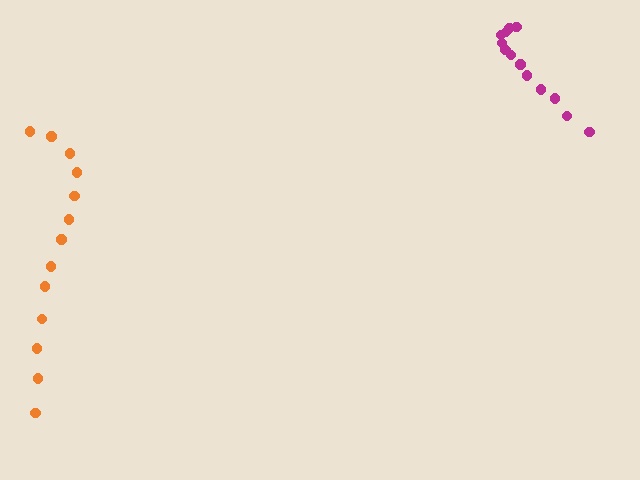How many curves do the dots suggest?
There are 2 distinct paths.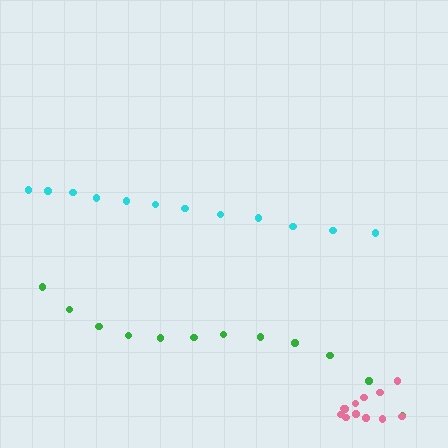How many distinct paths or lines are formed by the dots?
There are 3 distinct paths.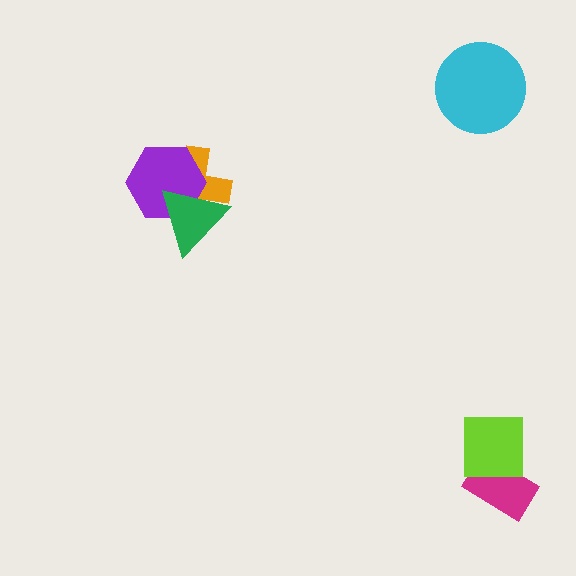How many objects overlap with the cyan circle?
0 objects overlap with the cyan circle.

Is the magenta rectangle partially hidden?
Yes, it is partially covered by another shape.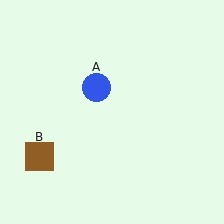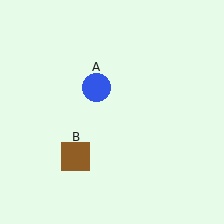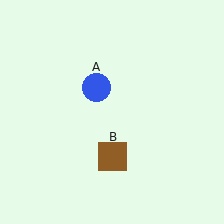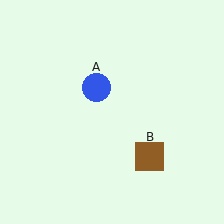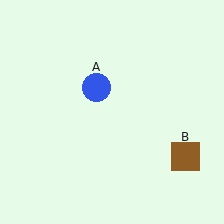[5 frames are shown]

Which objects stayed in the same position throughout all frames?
Blue circle (object A) remained stationary.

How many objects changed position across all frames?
1 object changed position: brown square (object B).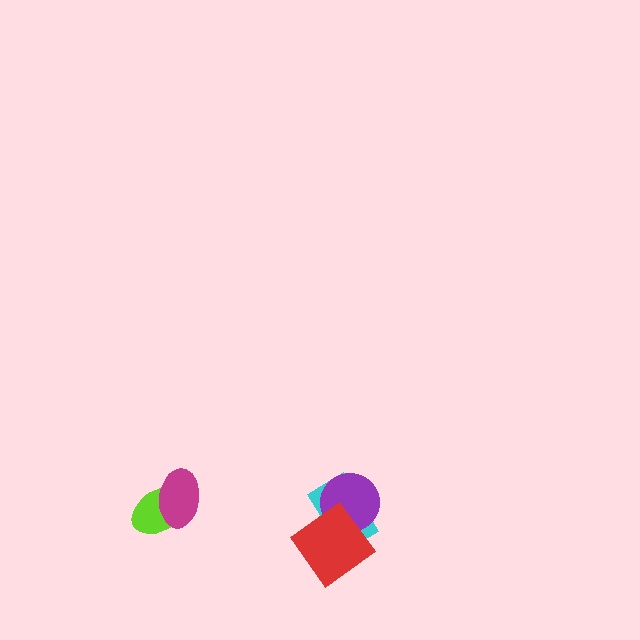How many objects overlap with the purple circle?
2 objects overlap with the purple circle.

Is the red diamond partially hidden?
No, no other shape covers it.